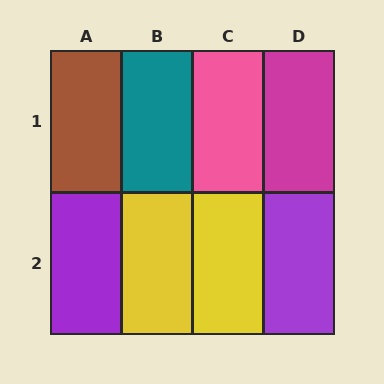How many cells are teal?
1 cell is teal.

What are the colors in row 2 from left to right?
Purple, yellow, yellow, purple.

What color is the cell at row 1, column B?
Teal.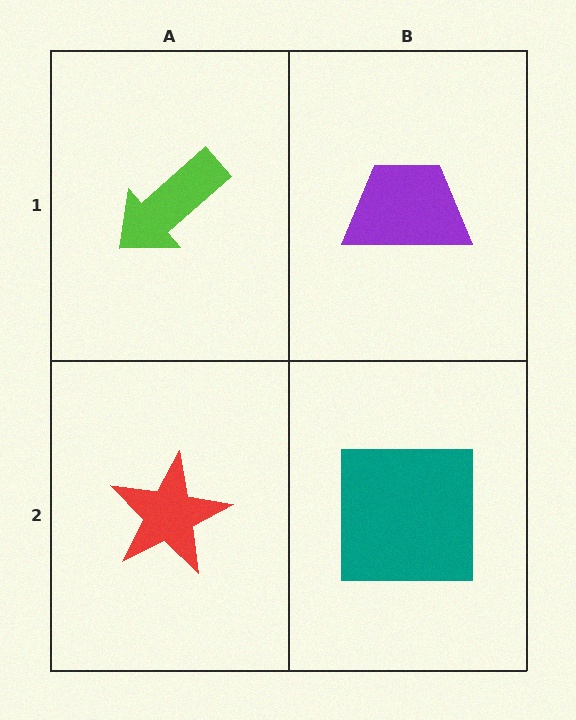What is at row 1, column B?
A purple trapezoid.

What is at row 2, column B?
A teal square.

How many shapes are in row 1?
2 shapes.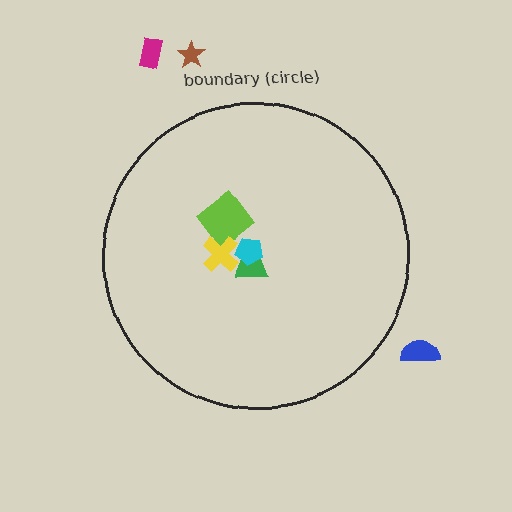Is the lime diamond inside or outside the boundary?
Inside.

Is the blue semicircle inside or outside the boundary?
Outside.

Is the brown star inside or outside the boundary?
Outside.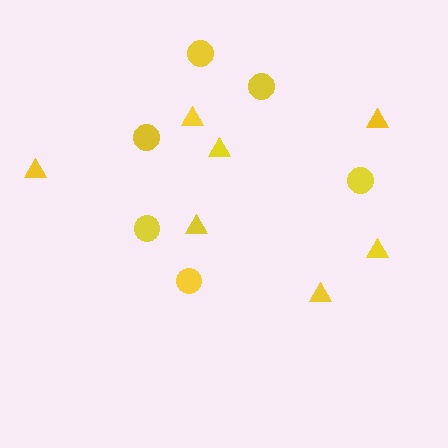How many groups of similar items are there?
There are 2 groups: one group of circles (6) and one group of triangles (7).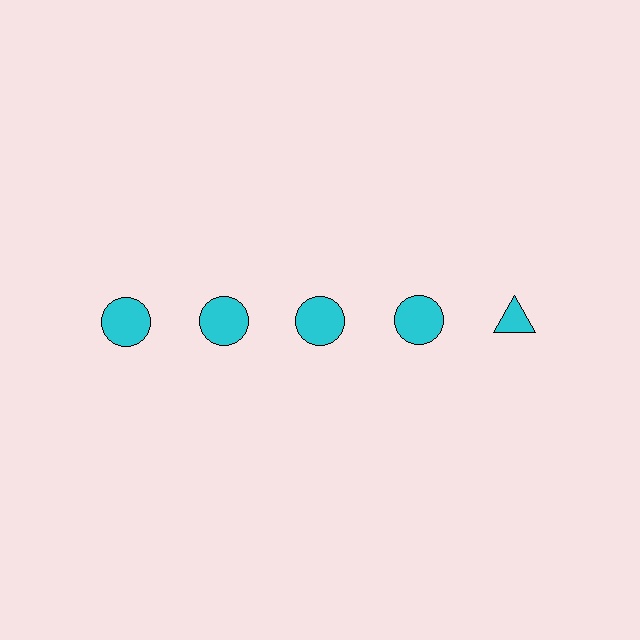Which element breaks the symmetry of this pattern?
The cyan triangle in the top row, rightmost column breaks the symmetry. All other shapes are cyan circles.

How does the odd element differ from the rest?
It has a different shape: triangle instead of circle.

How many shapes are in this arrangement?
There are 5 shapes arranged in a grid pattern.